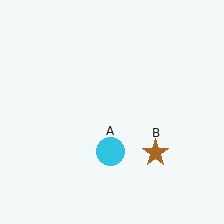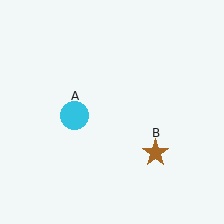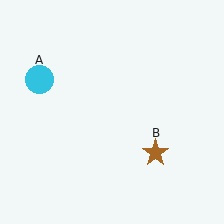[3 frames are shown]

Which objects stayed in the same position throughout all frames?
Brown star (object B) remained stationary.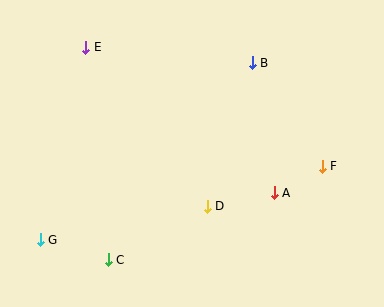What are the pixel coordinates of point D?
Point D is at (207, 206).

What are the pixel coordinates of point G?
Point G is at (40, 240).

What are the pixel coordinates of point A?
Point A is at (274, 193).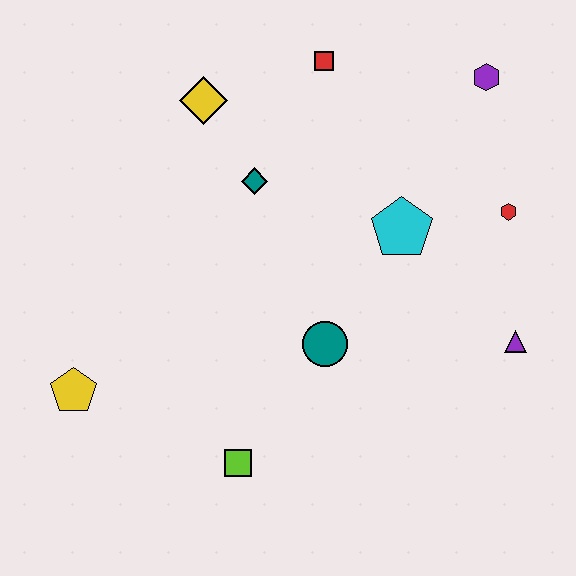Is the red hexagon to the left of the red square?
No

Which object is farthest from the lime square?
The purple hexagon is farthest from the lime square.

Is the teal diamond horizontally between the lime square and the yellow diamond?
No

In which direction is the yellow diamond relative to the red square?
The yellow diamond is to the left of the red square.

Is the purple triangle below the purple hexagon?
Yes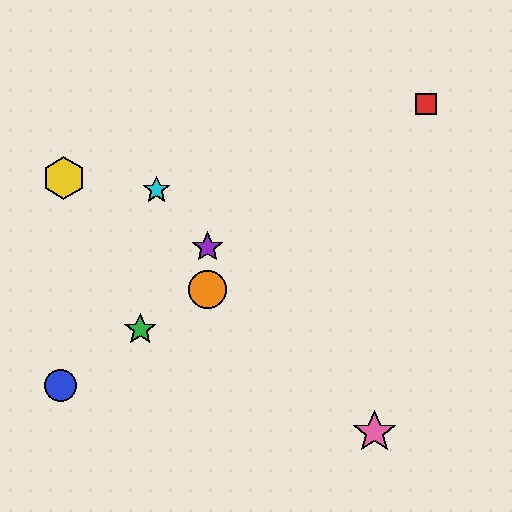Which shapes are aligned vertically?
The purple star, the orange circle are aligned vertically.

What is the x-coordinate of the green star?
The green star is at x≈140.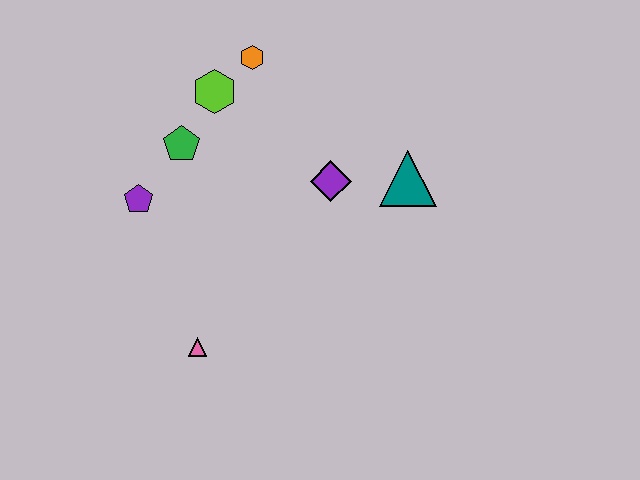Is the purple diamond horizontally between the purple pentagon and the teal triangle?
Yes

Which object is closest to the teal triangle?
The purple diamond is closest to the teal triangle.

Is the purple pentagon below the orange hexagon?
Yes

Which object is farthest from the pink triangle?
The orange hexagon is farthest from the pink triangle.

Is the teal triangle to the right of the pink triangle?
Yes